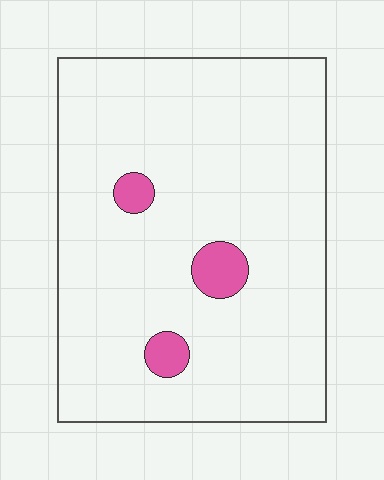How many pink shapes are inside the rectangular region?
3.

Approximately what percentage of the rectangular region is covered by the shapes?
Approximately 5%.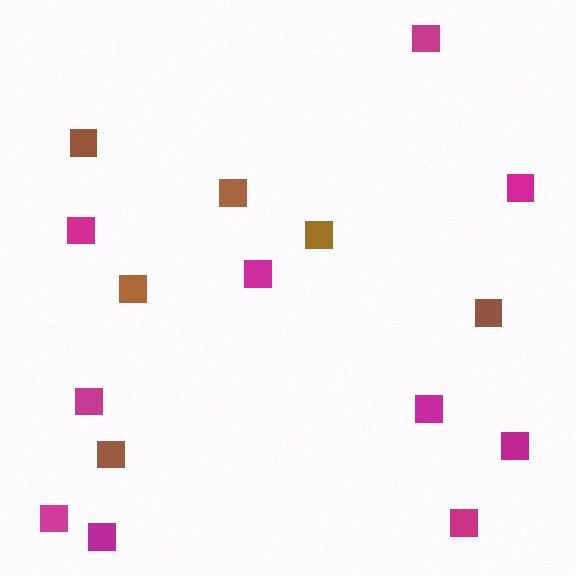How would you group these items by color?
There are 2 groups: one group of brown squares (6) and one group of magenta squares (10).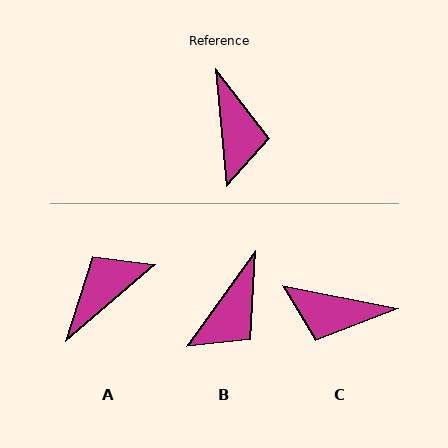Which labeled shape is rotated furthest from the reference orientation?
A, about 125 degrees away.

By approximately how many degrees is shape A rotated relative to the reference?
Approximately 125 degrees counter-clockwise.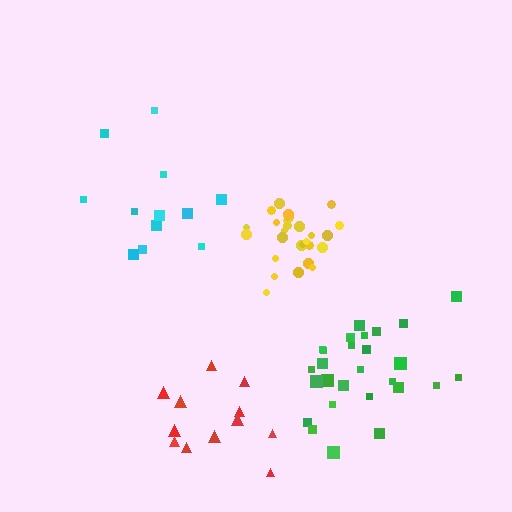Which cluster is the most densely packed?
Yellow.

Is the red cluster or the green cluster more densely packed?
Green.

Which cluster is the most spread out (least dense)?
Cyan.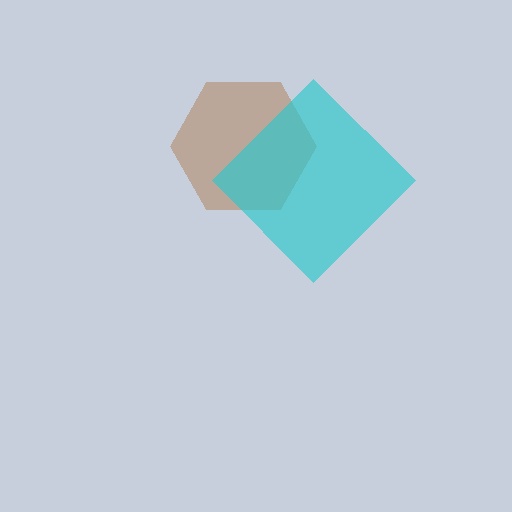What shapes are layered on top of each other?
The layered shapes are: a brown hexagon, a cyan diamond.